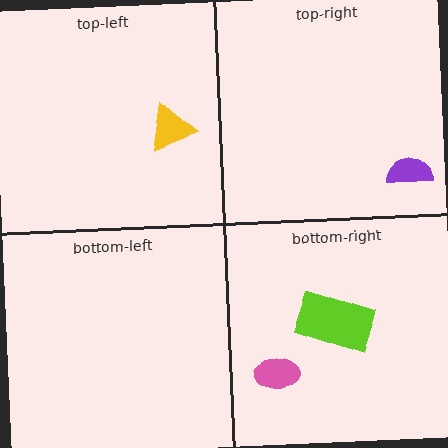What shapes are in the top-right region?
The purple semicircle.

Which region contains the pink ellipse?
The bottom-right region.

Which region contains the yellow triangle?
The top-left region.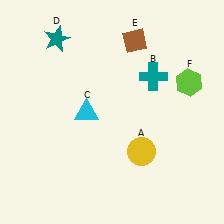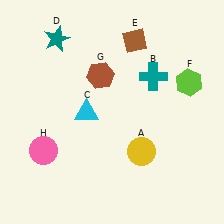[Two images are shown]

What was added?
A brown hexagon (G), a pink circle (H) were added in Image 2.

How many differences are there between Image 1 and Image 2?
There are 2 differences between the two images.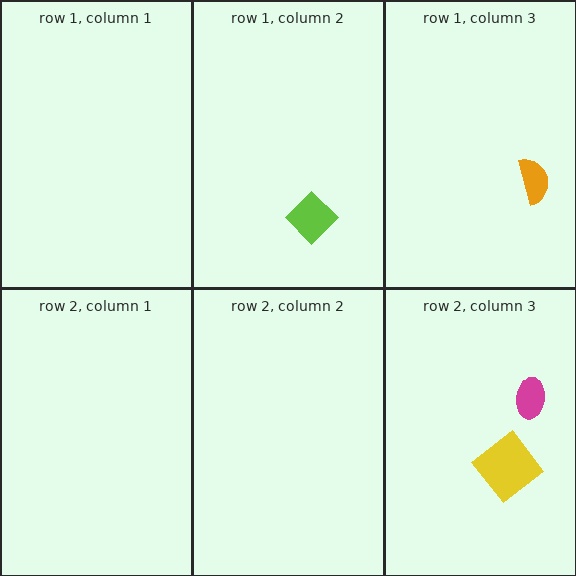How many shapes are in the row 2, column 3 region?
3.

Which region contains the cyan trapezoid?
The row 2, column 3 region.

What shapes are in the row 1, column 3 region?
The orange semicircle.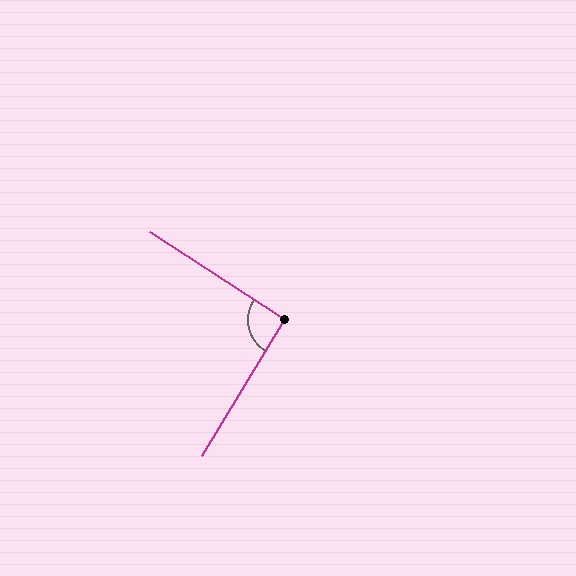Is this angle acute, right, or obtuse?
It is approximately a right angle.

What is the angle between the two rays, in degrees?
Approximately 92 degrees.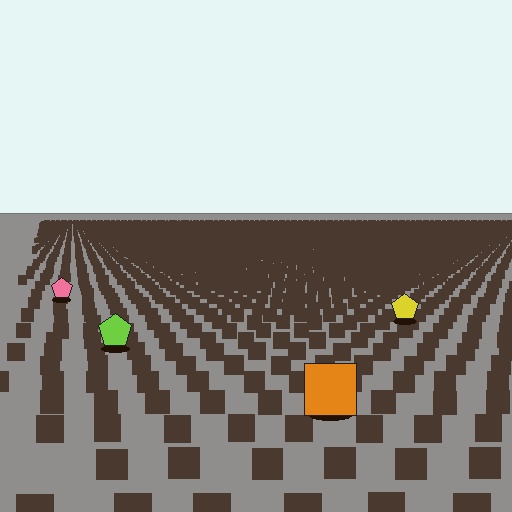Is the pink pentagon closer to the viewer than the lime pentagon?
No. The lime pentagon is closer — you can tell from the texture gradient: the ground texture is coarser near it.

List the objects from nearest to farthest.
From nearest to farthest: the orange square, the lime pentagon, the yellow pentagon, the pink pentagon.